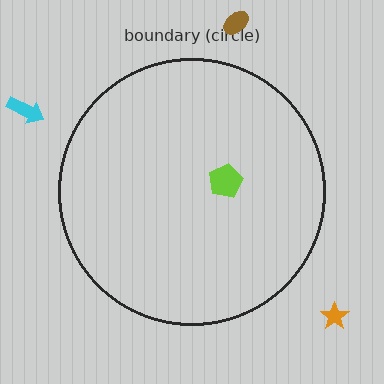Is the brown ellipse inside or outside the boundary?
Outside.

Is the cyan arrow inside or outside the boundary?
Outside.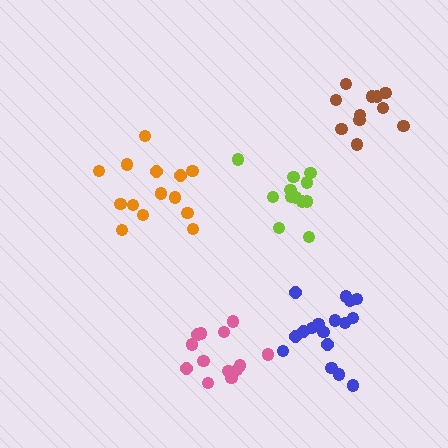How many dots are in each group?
Group 1: 12 dots, Group 2: 11 dots, Group 3: 17 dots, Group 4: 14 dots, Group 5: 13 dots (67 total).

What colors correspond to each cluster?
The clusters are colored: lime, brown, blue, orange, pink.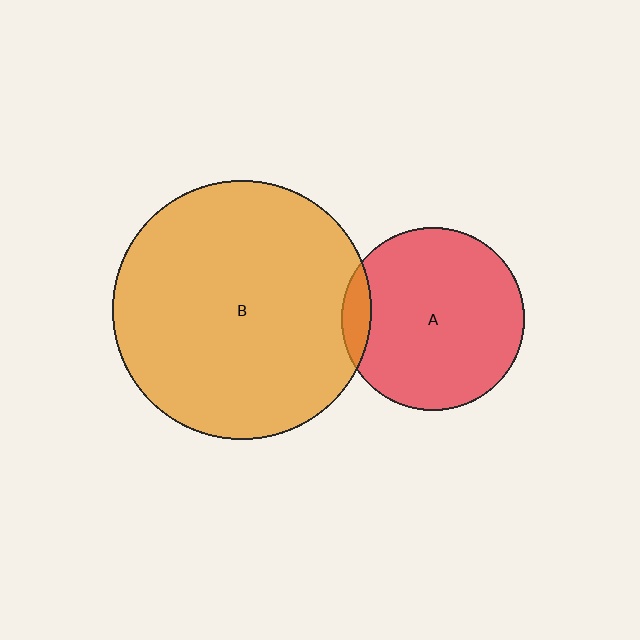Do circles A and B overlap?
Yes.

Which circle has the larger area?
Circle B (orange).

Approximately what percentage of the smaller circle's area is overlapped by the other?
Approximately 10%.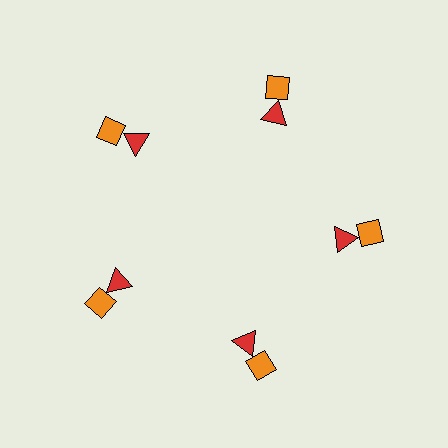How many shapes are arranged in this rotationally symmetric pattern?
There are 10 shapes, arranged in 5 groups of 2.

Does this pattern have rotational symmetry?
Yes, this pattern has 5-fold rotational symmetry. It looks the same after rotating 72 degrees around the center.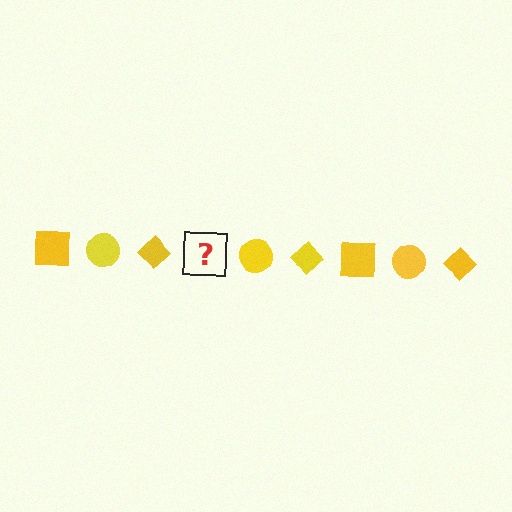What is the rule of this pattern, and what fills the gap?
The rule is that the pattern cycles through square, circle, diamond shapes in yellow. The gap should be filled with a yellow square.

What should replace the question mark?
The question mark should be replaced with a yellow square.